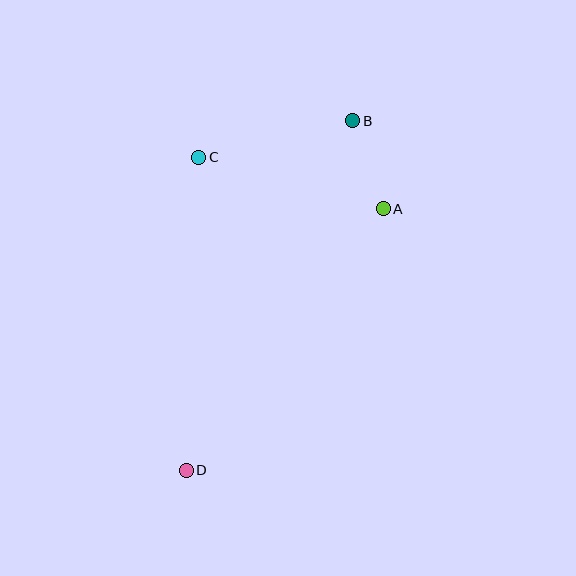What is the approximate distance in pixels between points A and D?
The distance between A and D is approximately 328 pixels.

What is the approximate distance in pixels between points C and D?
The distance between C and D is approximately 313 pixels.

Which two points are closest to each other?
Points A and B are closest to each other.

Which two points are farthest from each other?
Points B and D are farthest from each other.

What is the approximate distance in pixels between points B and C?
The distance between B and C is approximately 159 pixels.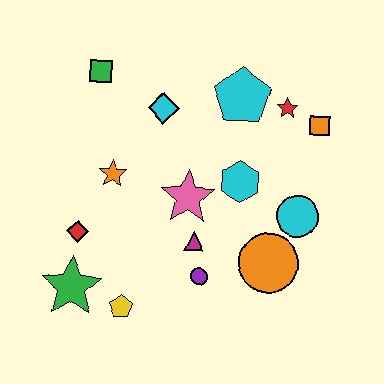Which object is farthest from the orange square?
The green star is farthest from the orange square.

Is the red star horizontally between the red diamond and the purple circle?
No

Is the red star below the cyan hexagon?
No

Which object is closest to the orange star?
The red diamond is closest to the orange star.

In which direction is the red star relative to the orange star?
The red star is to the right of the orange star.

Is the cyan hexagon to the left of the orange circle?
Yes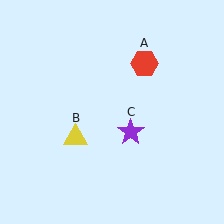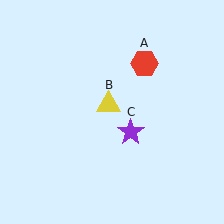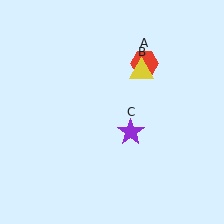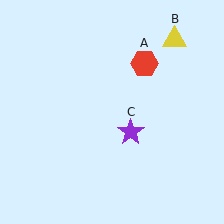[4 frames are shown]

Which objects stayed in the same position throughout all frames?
Red hexagon (object A) and purple star (object C) remained stationary.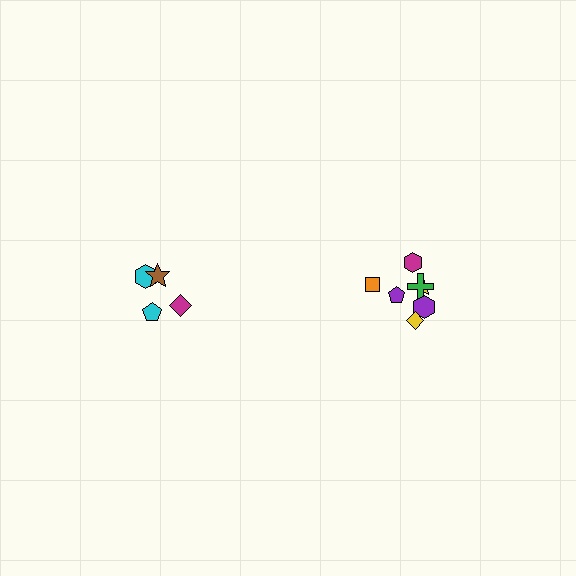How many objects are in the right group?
There are 7 objects.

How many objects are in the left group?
There are 4 objects.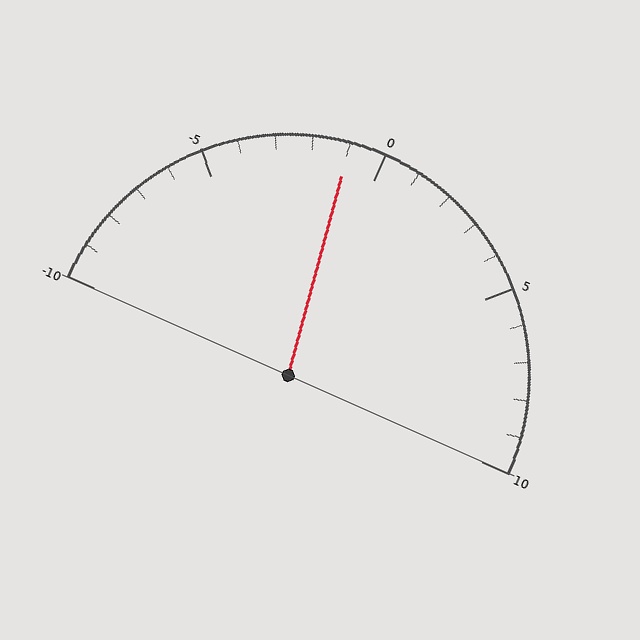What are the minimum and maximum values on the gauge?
The gauge ranges from -10 to 10.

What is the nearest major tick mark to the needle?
The nearest major tick mark is 0.